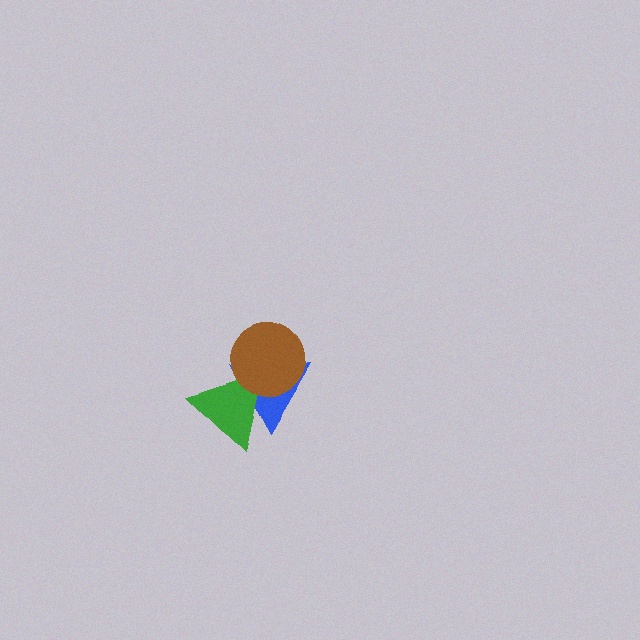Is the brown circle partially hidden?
No, no other shape covers it.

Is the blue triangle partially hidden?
Yes, it is partially covered by another shape.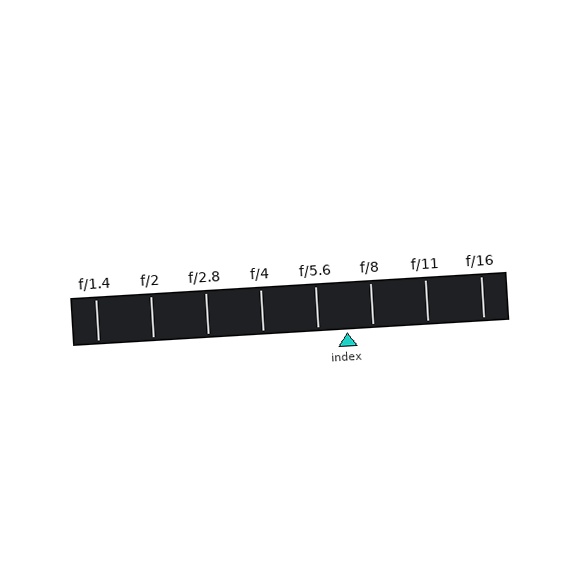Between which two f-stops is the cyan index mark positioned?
The index mark is between f/5.6 and f/8.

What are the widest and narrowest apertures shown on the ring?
The widest aperture shown is f/1.4 and the narrowest is f/16.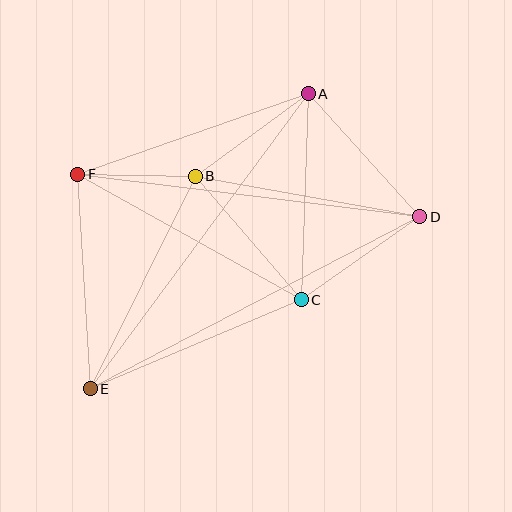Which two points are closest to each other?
Points B and F are closest to each other.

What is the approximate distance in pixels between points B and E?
The distance between B and E is approximately 237 pixels.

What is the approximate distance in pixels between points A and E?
The distance between A and E is approximately 366 pixels.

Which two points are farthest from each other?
Points D and E are farthest from each other.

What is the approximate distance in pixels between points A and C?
The distance between A and C is approximately 206 pixels.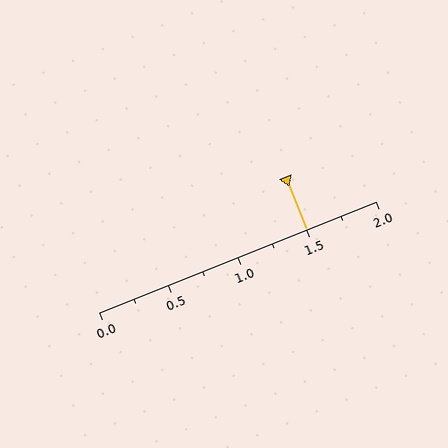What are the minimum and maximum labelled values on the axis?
The axis runs from 0.0 to 2.0.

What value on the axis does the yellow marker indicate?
The marker indicates approximately 1.5.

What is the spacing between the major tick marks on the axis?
The major ticks are spaced 0.5 apart.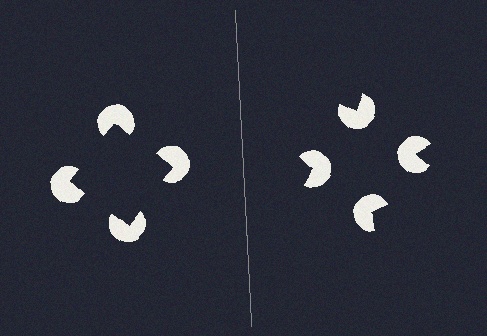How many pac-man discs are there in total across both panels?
8 — 4 on each side.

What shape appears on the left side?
An illusory square.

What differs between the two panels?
The pac-man discs are positioned identically on both sides; only the wedge orientations differ. On the left they align to a square; on the right they are misaligned.